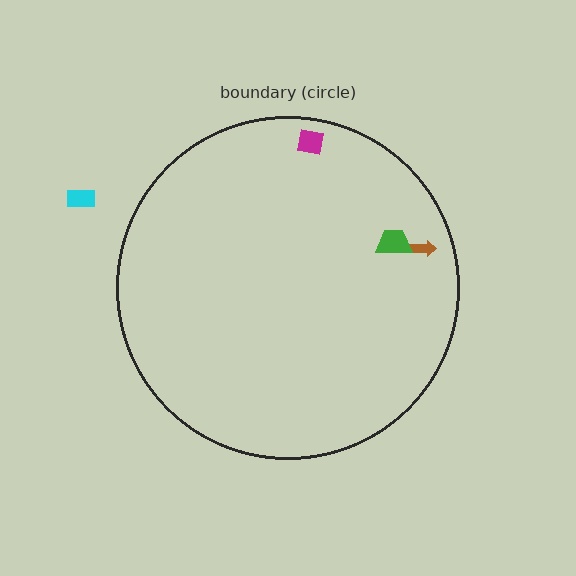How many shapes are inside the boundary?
3 inside, 1 outside.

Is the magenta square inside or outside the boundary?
Inside.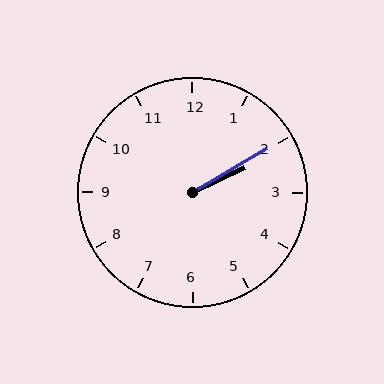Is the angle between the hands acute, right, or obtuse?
It is acute.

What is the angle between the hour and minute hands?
Approximately 5 degrees.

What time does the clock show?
2:10.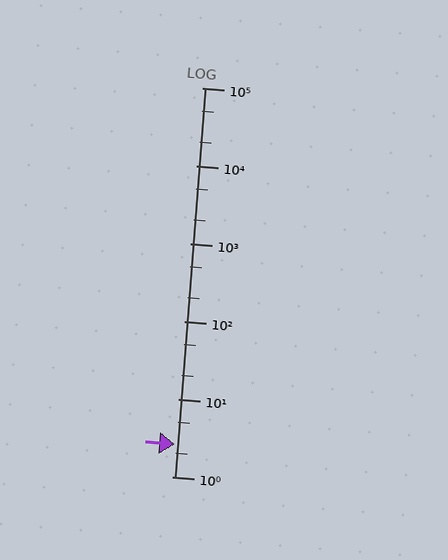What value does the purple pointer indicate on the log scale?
The pointer indicates approximately 2.6.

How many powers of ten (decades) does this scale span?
The scale spans 5 decades, from 1 to 100000.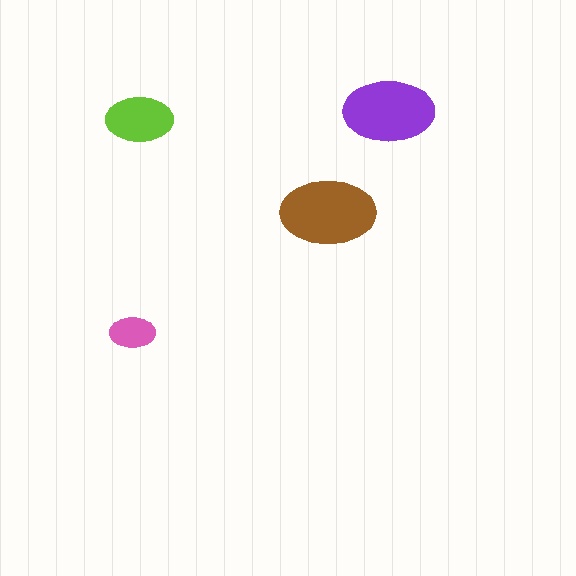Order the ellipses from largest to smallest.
the brown one, the purple one, the lime one, the pink one.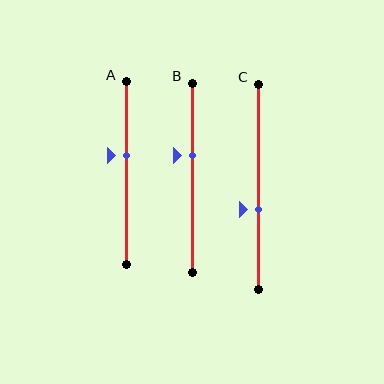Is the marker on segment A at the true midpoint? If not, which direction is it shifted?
No, the marker on segment A is shifted upward by about 10% of the segment length.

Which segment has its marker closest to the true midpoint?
Segment A has its marker closest to the true midpoint.